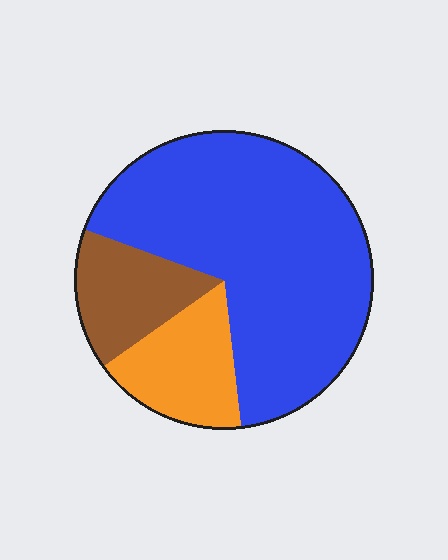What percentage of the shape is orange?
Orange covers roughly 15% of the shape.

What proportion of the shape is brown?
Brown covers about 15% of the shape.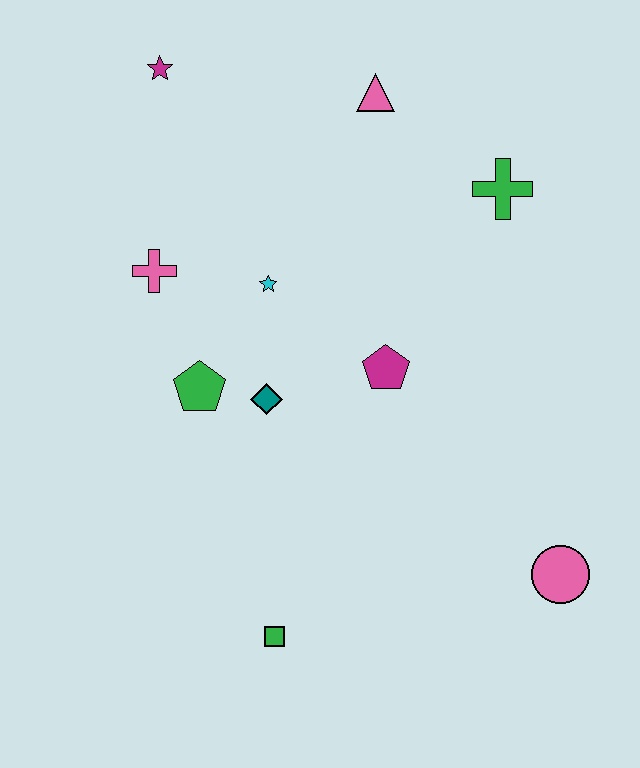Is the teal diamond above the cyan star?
No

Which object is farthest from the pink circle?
The magenta star is farthest from the pink circle.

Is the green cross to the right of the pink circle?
No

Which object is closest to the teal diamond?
The green pentagon is closest to the teal diamond.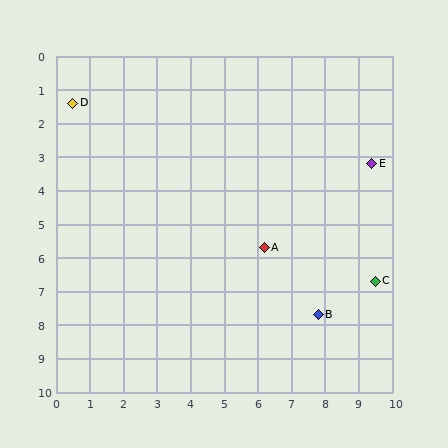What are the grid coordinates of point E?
Point E is at approximately (9.4, 3.2).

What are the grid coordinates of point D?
Point D is at approximately (0.5, 1.4).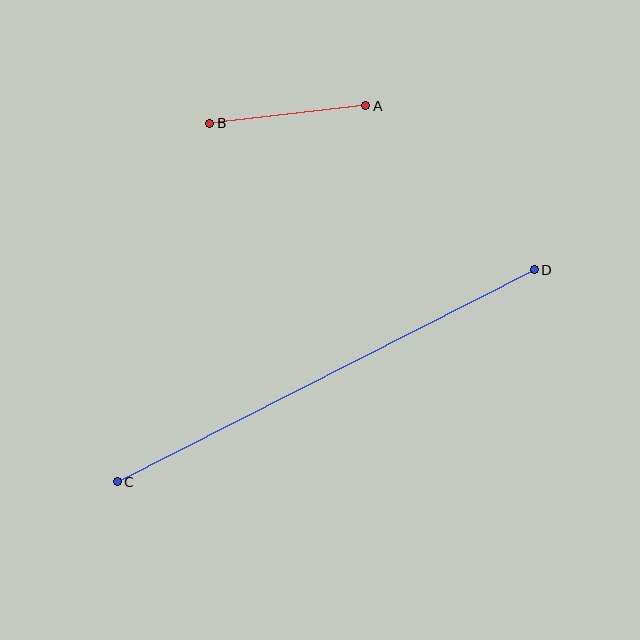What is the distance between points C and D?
The distance is approximately 468 pixels.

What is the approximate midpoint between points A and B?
The midpoint is at approximately (287, 115) pixels.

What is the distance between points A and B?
The distance is approximately 157 pixels.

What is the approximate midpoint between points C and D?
The midpoint is at approximately (326, 376) pixels.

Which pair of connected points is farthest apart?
Points C and D are farthest apart.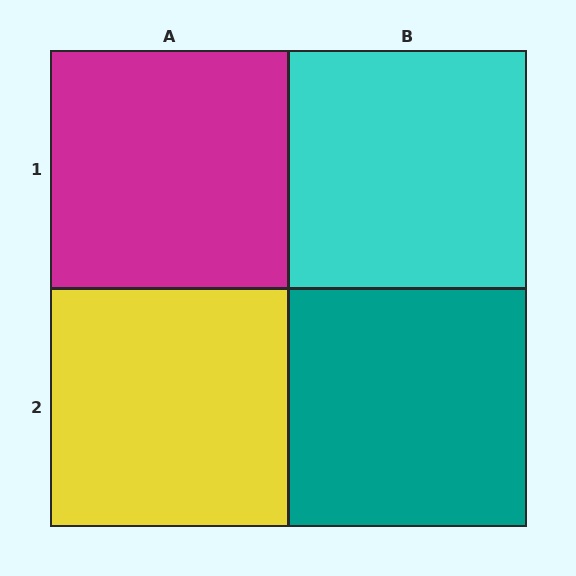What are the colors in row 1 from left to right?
Magenta, cyan.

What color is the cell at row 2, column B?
Teal.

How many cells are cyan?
1 cell is cyan.